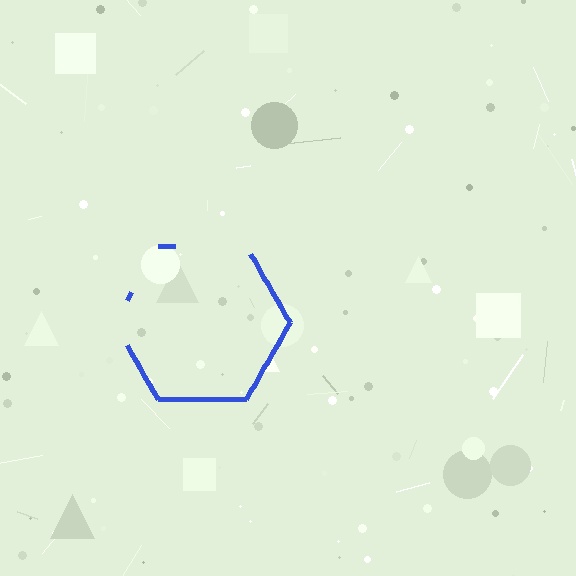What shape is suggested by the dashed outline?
The dashed outline suggests a hexagon.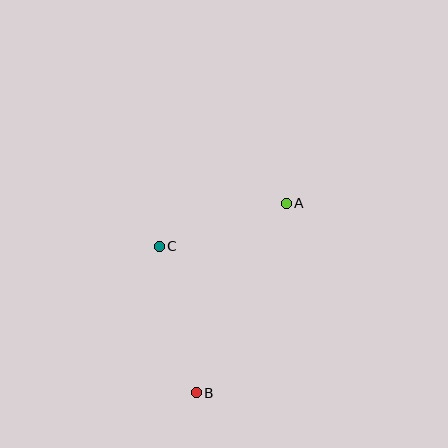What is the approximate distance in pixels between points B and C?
The distance between B and C is approximately 151 pixels.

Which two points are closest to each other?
Points A and C are closest to each other.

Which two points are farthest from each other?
Points A and B are farthest from each other.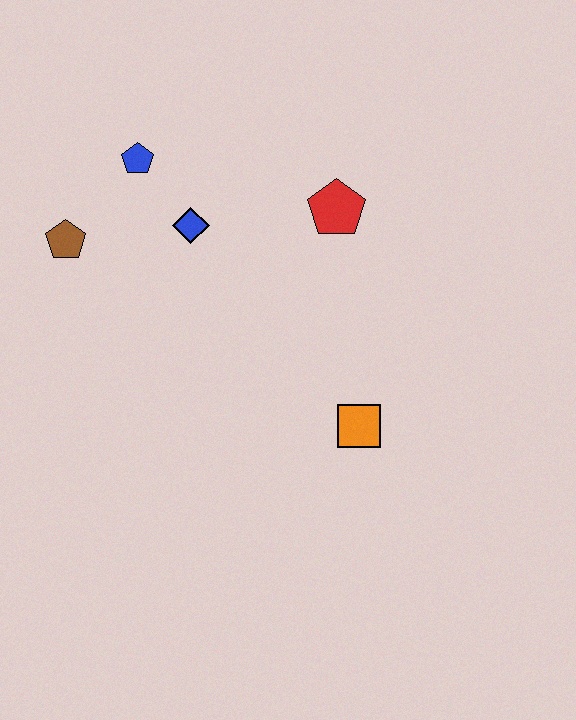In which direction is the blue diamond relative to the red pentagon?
The blue diamond is to the left of the red pentagon.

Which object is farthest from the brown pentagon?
The orange square is farthest from the brown pentagon.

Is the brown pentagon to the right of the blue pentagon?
No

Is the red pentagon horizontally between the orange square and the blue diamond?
Yes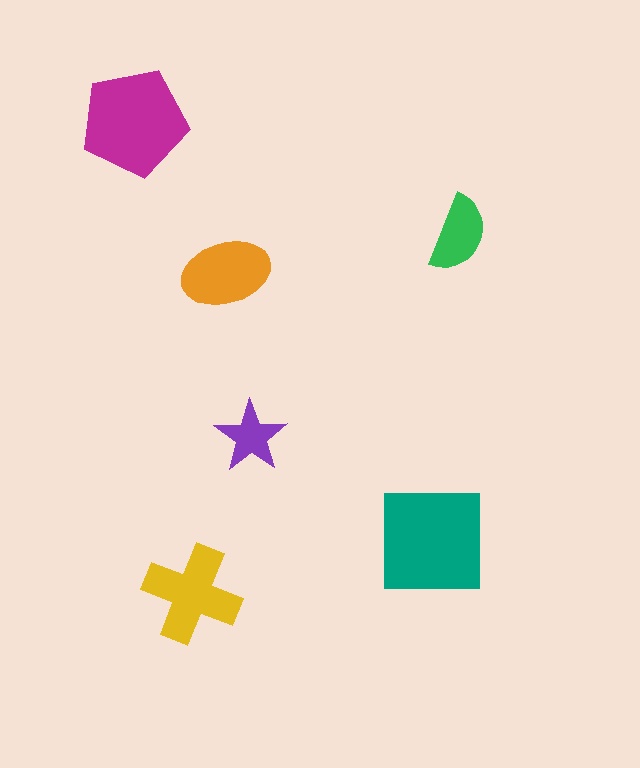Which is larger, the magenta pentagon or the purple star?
The magenta pentagon.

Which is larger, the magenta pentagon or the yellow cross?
The magenta pentagon.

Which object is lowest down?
The yellow cross is bottommost.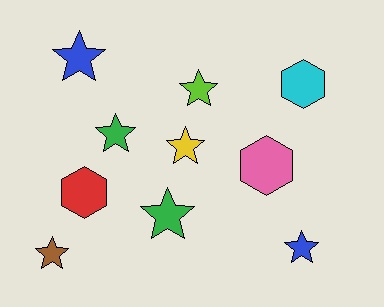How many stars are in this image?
There are 7 stars.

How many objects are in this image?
There are 10 objects.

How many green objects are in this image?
There are 2 green objects.